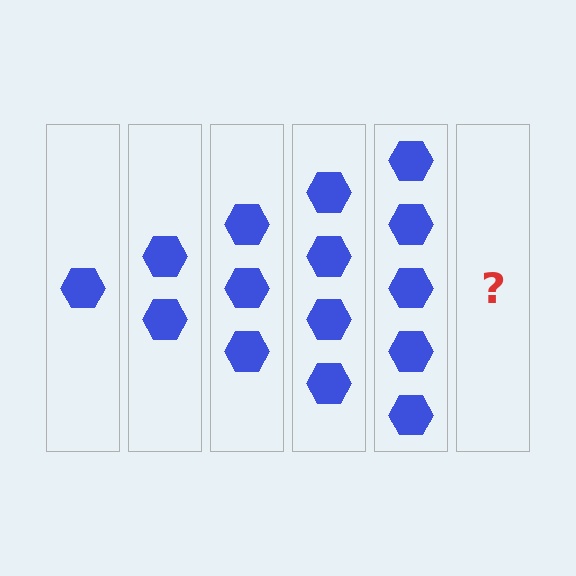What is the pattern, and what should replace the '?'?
The pattern is that each step adds one more hexagon. The '?' should be 6 hexagons.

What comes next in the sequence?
The next element should be 6 hexagons.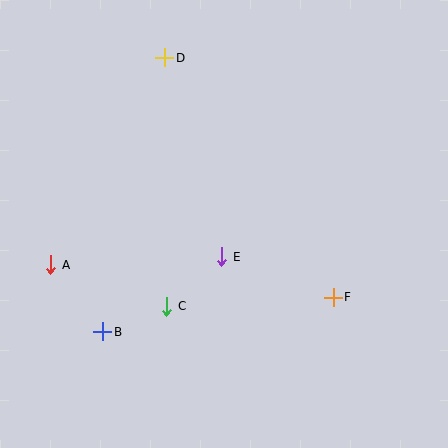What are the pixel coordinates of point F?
Point F is at (333, 297).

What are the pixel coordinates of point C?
Point C is at (167, 306).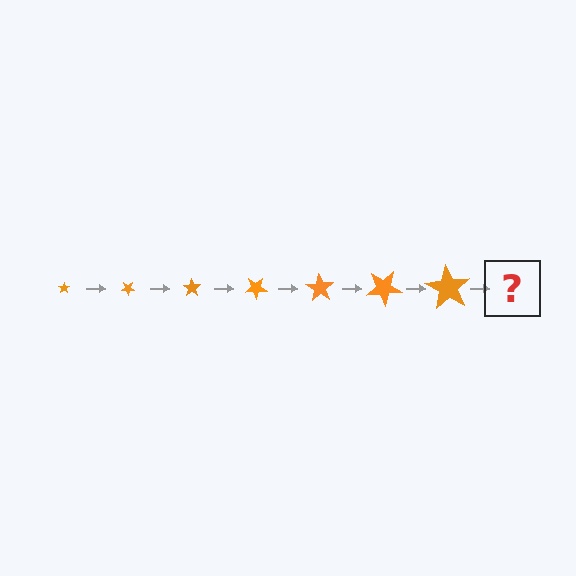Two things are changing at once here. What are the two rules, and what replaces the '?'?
The two rules are that the star grows larger each step and it rotates 35 degrees each step. The '?' should be a star, larger than the previous one and rotated 245 degrees from the start.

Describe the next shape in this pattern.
It should be a star, larger than the previous one and rotated 245 degrees from the start.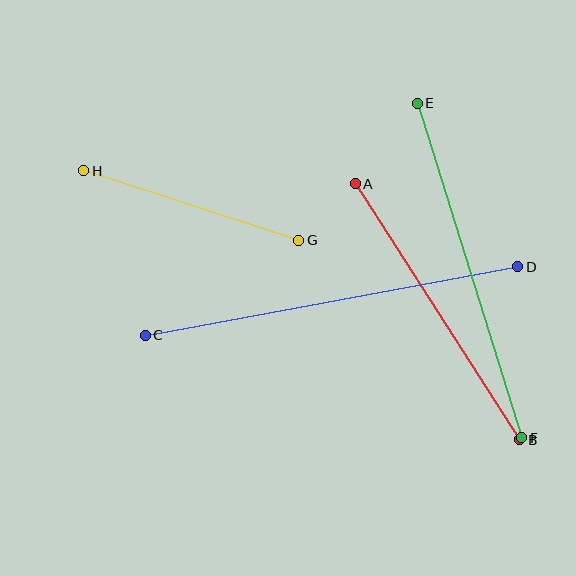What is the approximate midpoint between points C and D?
The midpoint is at approximately (332, 301) pixels.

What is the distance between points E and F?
The distance is approximately 350 pixels.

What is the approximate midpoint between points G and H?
The midpoint is at approximately (191, 205) pixels.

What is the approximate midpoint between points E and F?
The midpoint is at approximately (469, 270) pixels.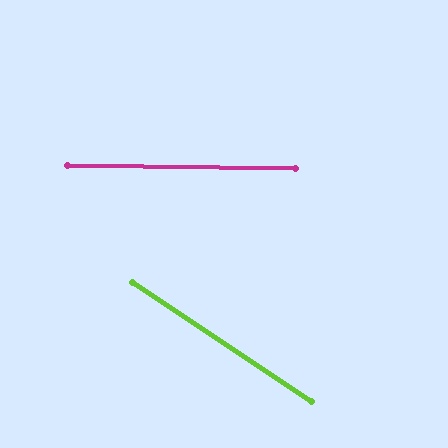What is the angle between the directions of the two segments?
Approximately 33 degrees.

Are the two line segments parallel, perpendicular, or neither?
Neither parallel nor perpendicular — they differ by about 33°.